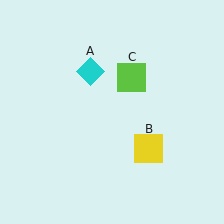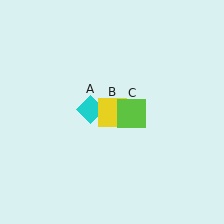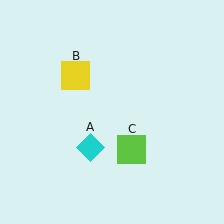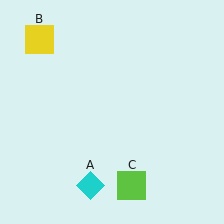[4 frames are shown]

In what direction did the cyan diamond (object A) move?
The cyan diamond (object A) moved down.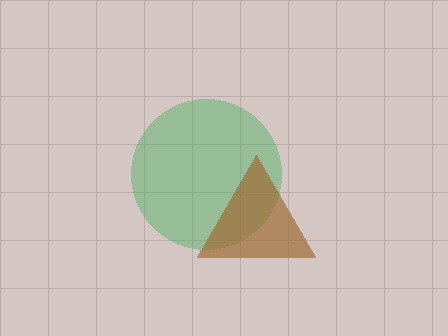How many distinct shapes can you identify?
There are 2 distinct shapes: a green circle, a brown triangle.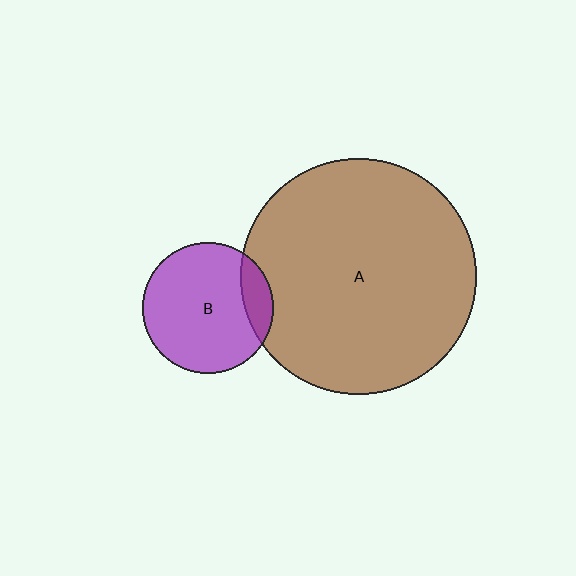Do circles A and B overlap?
Yes.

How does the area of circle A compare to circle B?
Approximately 3.3 times.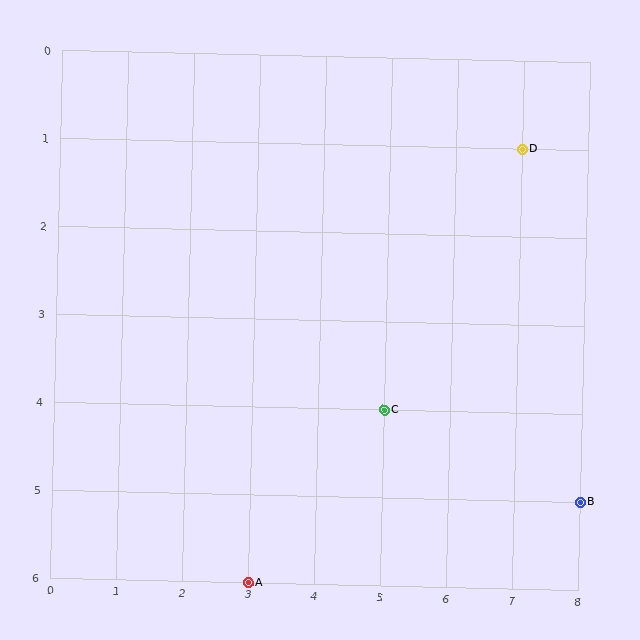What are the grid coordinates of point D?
Point D is at grid coordinates (7, 1).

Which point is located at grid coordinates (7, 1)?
Point D is at (7, 1).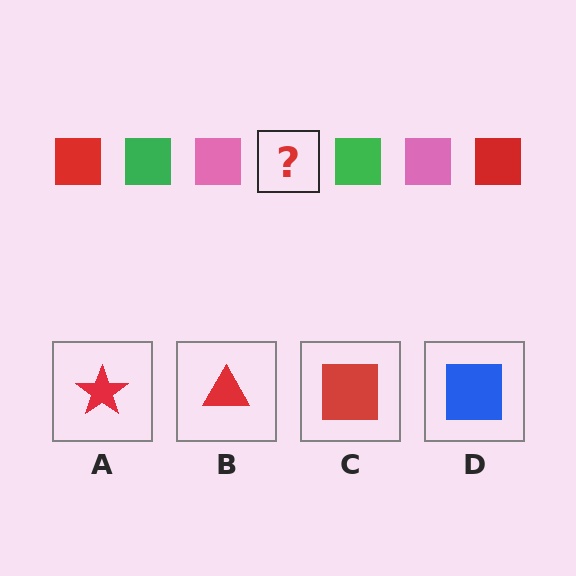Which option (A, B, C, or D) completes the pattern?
C.